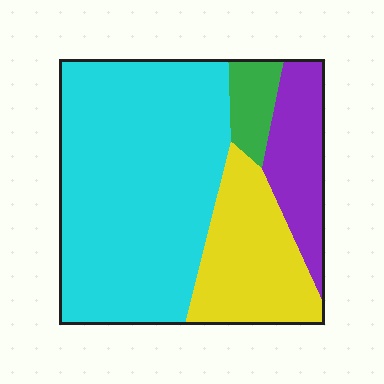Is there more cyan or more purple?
Cyan.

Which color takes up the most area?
Cyan, at roughly 60%.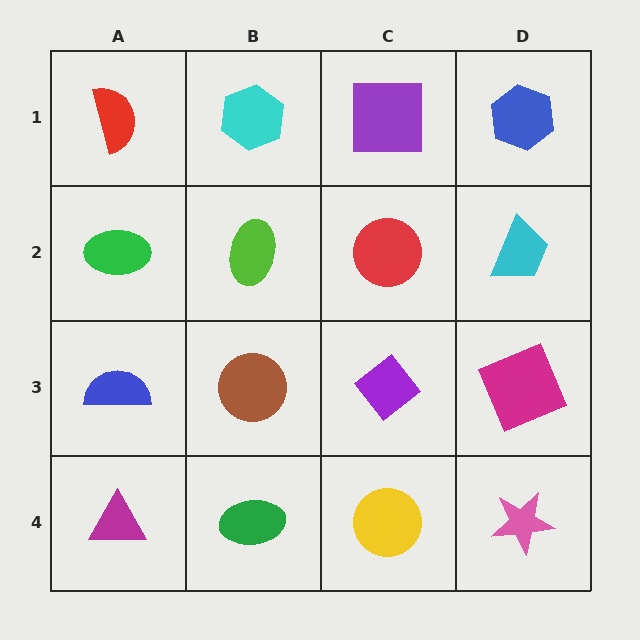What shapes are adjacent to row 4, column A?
A blue semicircle (row 3, column A), a green ellipse (row 4, column B).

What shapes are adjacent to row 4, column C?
A purple diamond (row 3, column C), a green ellipse (row 4, column B), a pink star (row 4, column D).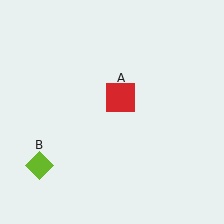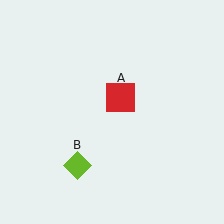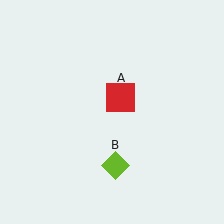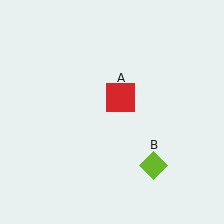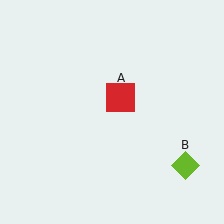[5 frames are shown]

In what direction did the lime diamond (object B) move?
The lime diamond (object B) moved right.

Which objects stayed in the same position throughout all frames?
Red square (object A) remained stationary.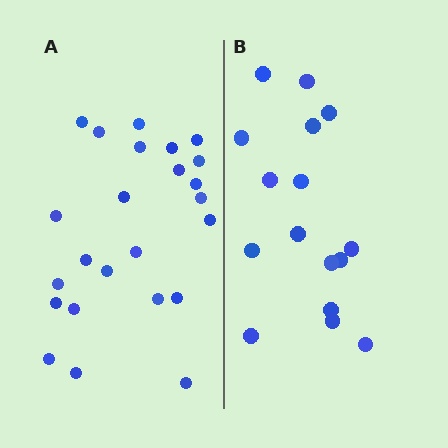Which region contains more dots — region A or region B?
Region A (the left region) has more dots.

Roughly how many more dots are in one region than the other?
Region A has roughly 8 or so more dots than region B.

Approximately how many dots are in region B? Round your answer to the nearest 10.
About 20 dots. (The exact count is 16, which rounds to 20.)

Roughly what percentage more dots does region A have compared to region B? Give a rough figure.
About 50% more.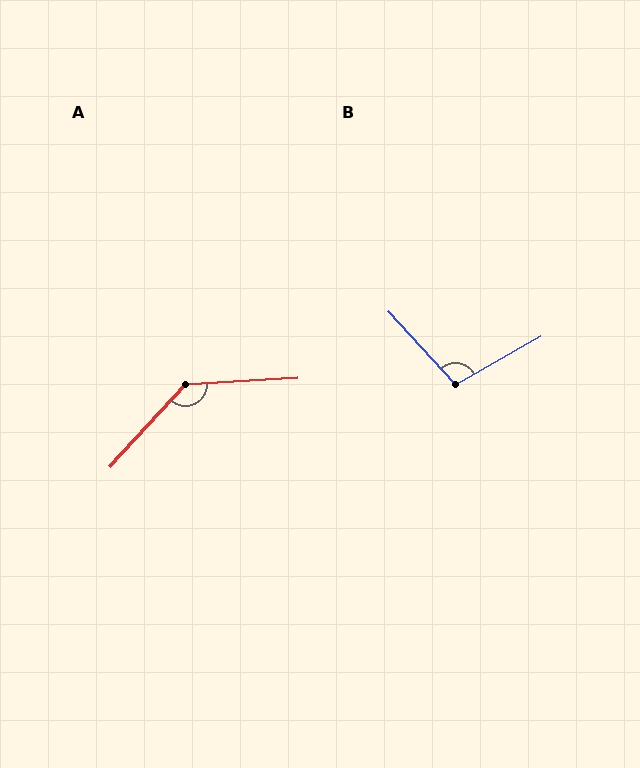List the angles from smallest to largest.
B (103°), A (136°).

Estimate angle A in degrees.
Approximately 136 degrees.